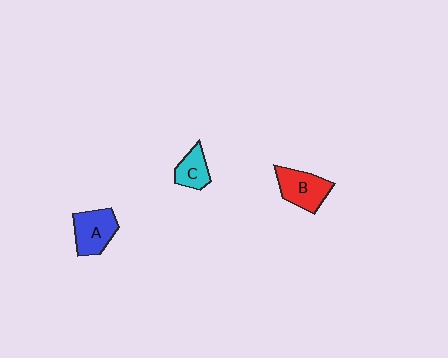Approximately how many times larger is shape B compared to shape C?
Approximately 1.5 times.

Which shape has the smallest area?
Shape C (cyan).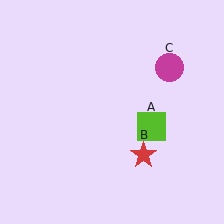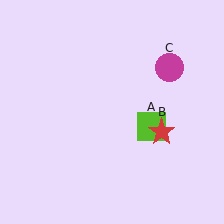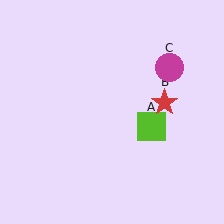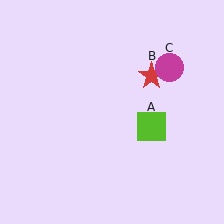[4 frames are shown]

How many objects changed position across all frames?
1 object changed position: red star (object B).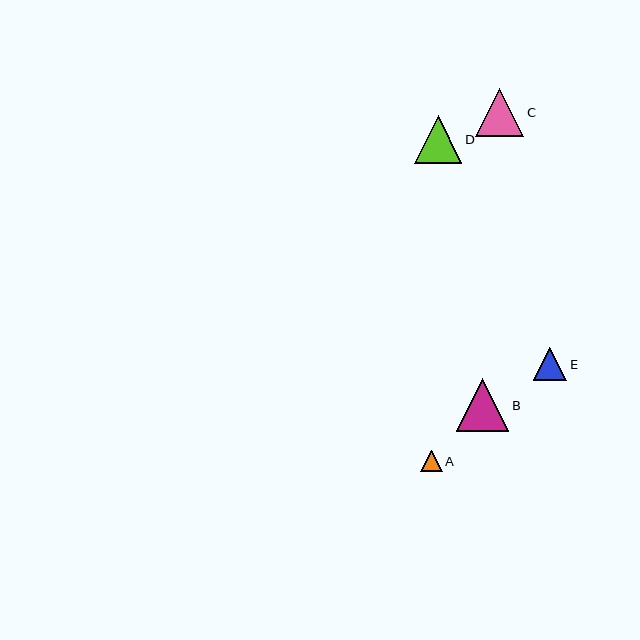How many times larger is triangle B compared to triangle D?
Triangle B is approximately 1.1 times the size of triangle D.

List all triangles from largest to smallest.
From largest to smallest: B, C, D, E, A.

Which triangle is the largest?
Triangle B is the largest with a size of approximately 53 pixels.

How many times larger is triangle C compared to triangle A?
Triangle C is approximately 2.2 times the size of triangle A.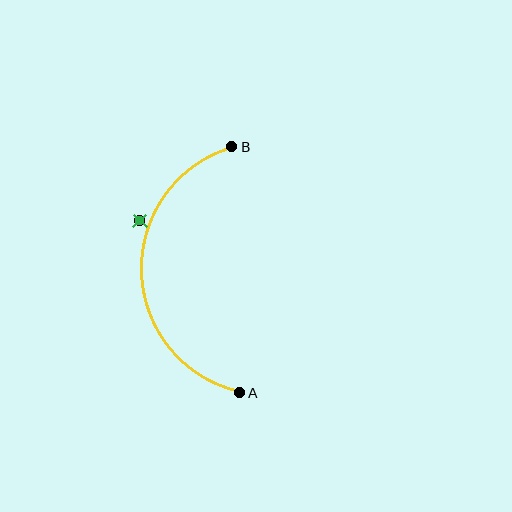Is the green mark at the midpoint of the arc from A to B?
No — the green mark does not lie on the arc at all. It sits slightly outside the curve.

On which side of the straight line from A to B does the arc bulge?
The arc bulges to the left of the straight line connecting A and B.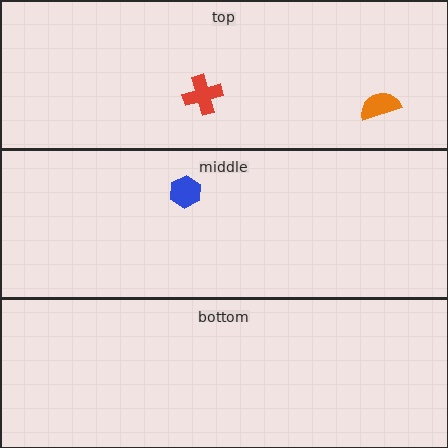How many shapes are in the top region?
2.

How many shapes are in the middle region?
1.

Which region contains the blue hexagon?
The middle region.